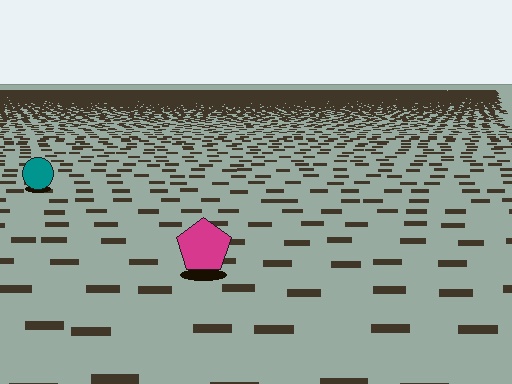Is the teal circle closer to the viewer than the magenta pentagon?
No. The magenta pentagon is closer — you can tell from the texture gradient: the ground texture is coarser near it.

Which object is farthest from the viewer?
The teal circle is farthest from the viewer. It appears smaller and the ground texture around it is denser.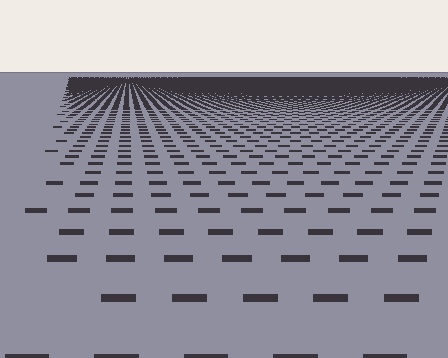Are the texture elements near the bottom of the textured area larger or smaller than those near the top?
Larger. Near the bottom, elements are closer to the viewer and appear at a bigger on-screen size.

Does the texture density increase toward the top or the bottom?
Density increases toward the top.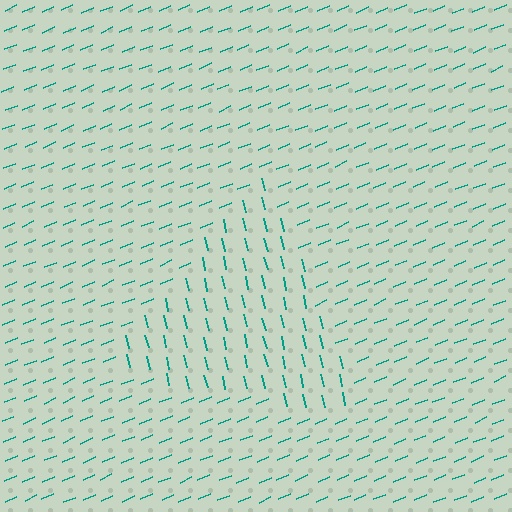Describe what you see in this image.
The image is filled with small teal line segments. A triangle region in the image has lines oriented differently from the surrounding lines, creating a visible texture boundary.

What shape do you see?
I see a triangle.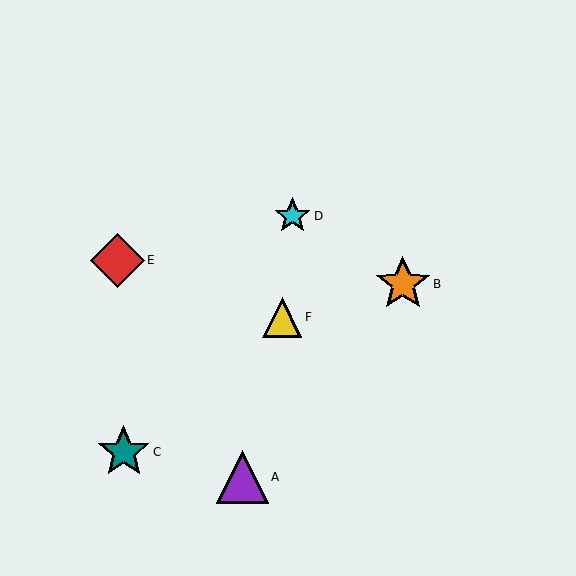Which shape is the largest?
The orange star (labeled B) is the largest.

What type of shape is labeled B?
Shape B is an orange star.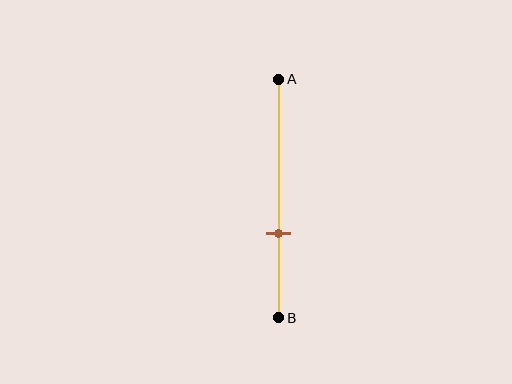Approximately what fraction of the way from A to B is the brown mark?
The brown mark is approximately 65% of the way from A to B.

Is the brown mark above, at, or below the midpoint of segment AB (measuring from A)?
The brown mark is below the midpoint of segment AB.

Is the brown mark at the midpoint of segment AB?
No, the mark is at about 65% from A, not at the 50% midpoint.